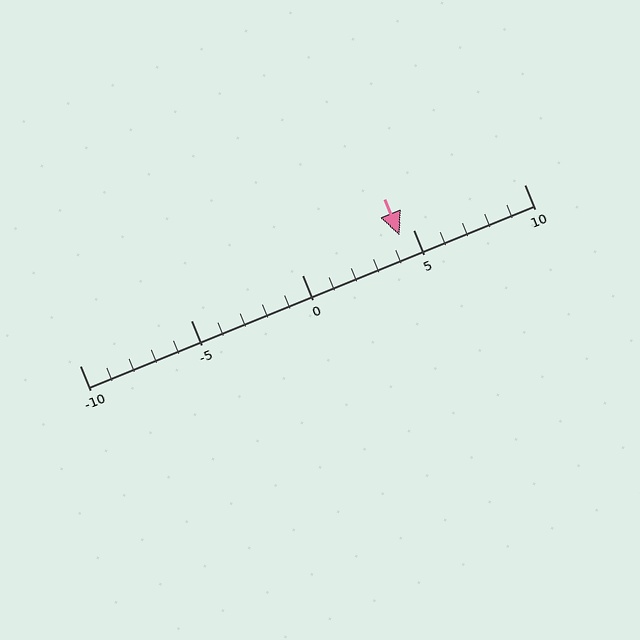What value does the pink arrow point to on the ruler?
The pink arrow points to approximately 4.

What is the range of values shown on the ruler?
The ruler shows values from -10 to 10.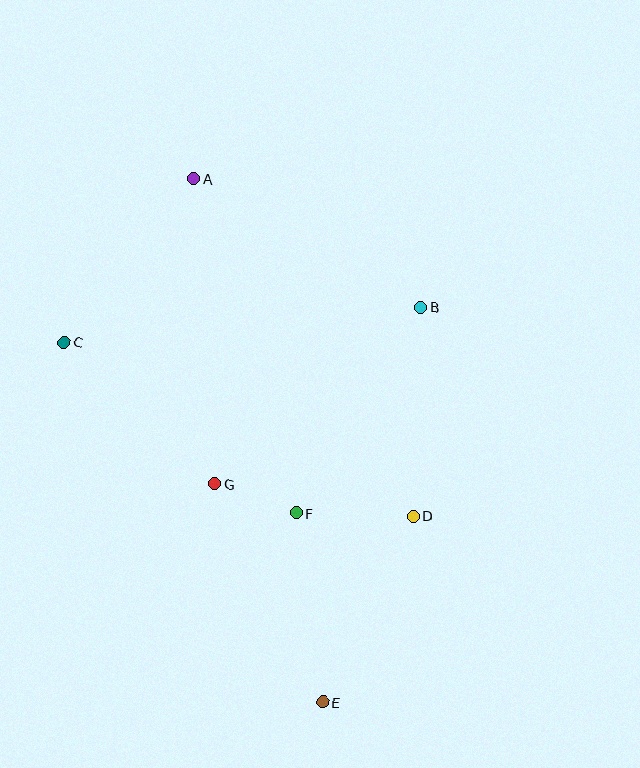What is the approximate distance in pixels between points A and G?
The distance between A and G is approximately 306 pixels.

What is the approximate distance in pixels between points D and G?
The distance between D and G is approximately 201 pixels.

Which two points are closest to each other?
Points F and G are closest to each other.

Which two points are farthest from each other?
Points A and E are farthest from each other.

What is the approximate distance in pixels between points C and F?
The distance between C and F is approximately 288 pixels.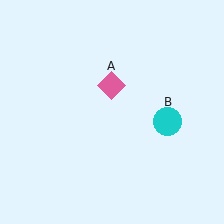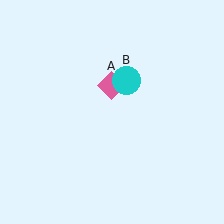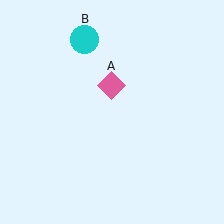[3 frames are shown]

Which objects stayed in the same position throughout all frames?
Pink diamond (object A) remained stationary.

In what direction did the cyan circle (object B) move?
The cyan circle (object B) moved up and to the left.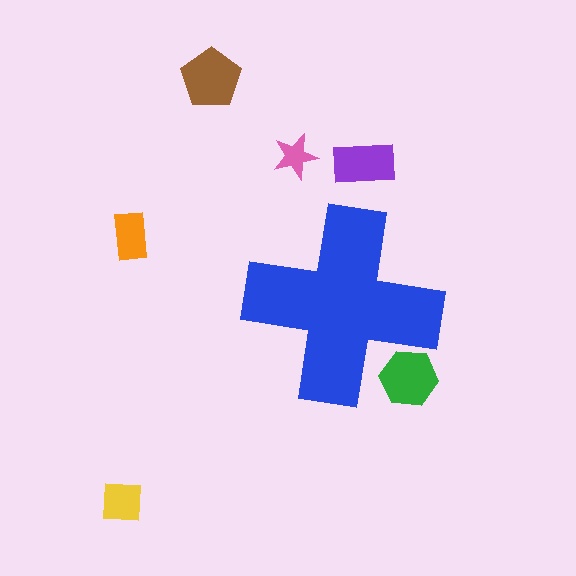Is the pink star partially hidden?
No, the pink star is fully visible.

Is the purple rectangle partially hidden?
No, the purple rectangle is fully visible.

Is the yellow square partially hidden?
No, the yellow square is fully visible.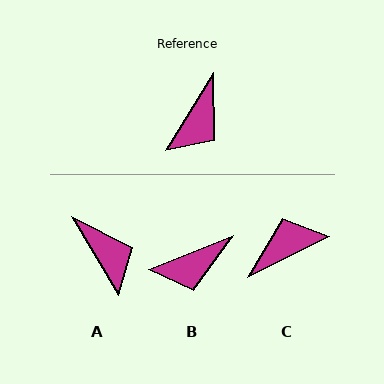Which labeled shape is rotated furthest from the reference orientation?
C, about 148 degrees away.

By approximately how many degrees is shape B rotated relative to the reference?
Approximately 37 degrees clockwise.